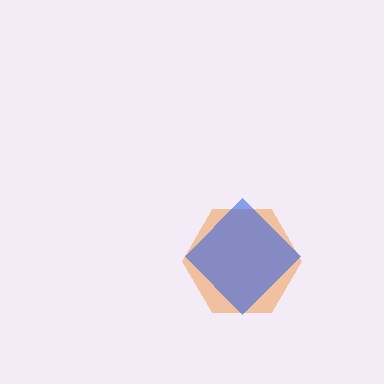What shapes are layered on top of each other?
The layered shapes are: an orange hexagon, a blue diamond.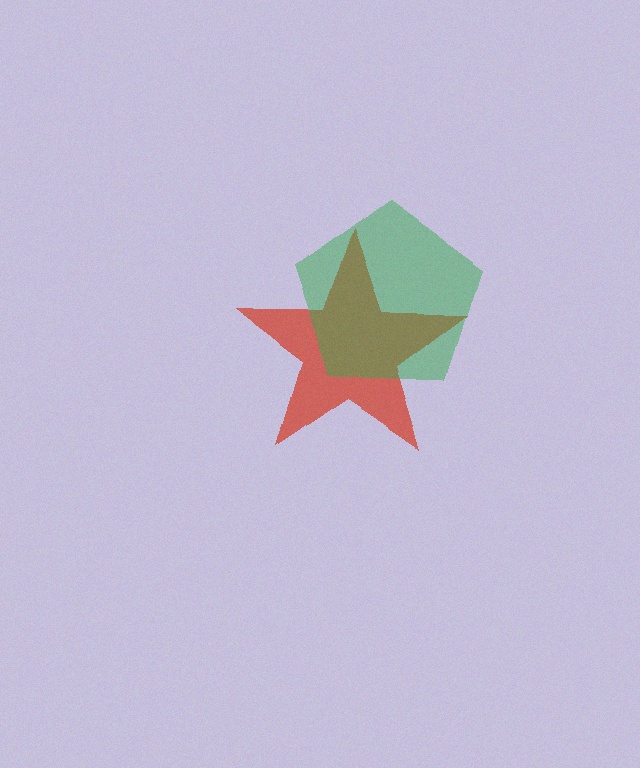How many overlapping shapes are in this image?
There are 2 overlapping shapes in the image.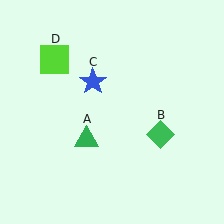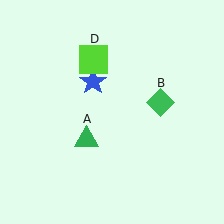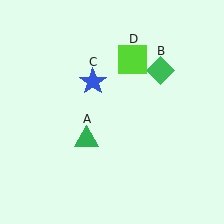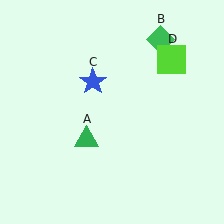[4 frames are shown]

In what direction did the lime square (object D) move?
The lime square (object D) moved right.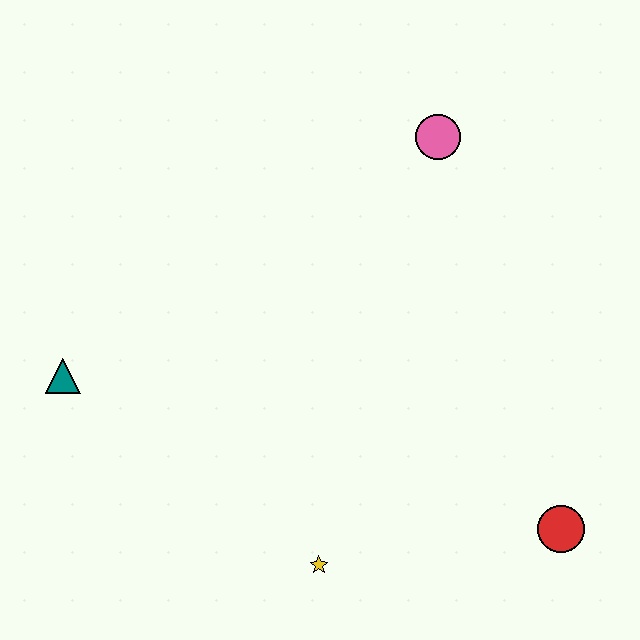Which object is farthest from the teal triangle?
The red circle is farthest from the teal triangle.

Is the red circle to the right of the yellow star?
Yes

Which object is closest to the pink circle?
The red circle is closest to the pink circle.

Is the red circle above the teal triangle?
No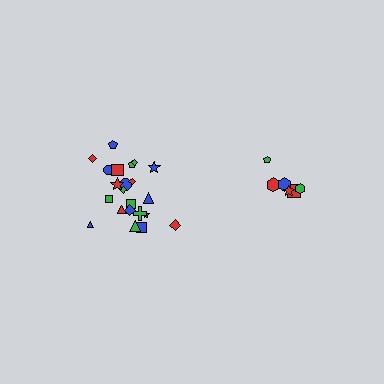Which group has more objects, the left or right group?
The left group.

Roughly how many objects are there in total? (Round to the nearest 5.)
Roughly 30 objects in total.